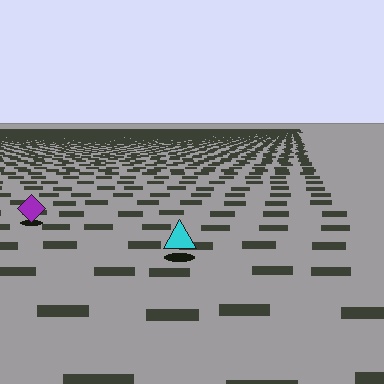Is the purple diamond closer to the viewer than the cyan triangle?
No. The cyan triangle is closer — you can tell from the texture gradient: the ground texture is coarser near it.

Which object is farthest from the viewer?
The purple diamond is farthest from the viewer. It appears smaller and the ground texture around it is denser.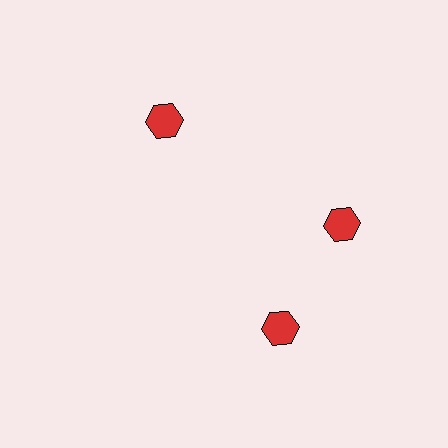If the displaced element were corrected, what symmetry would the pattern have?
It would have 3-fold rotational symmetry — the pattern would map onto itself every 120 degrees.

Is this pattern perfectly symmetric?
No. The 3 red hexagons are arranged in a ring, but one element near the 7 o'clock position is rotated out of alignment along the ring, breaking the 3-fold rotational symmetry.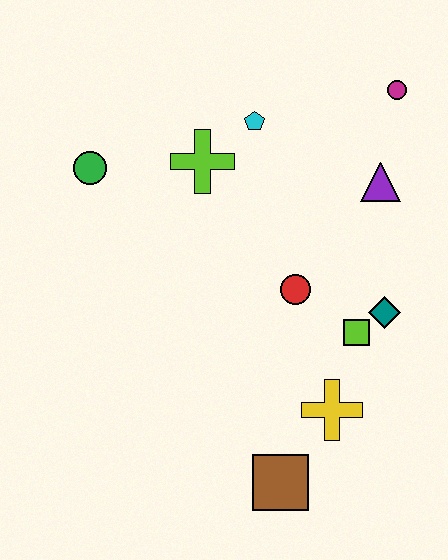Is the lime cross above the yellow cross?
Yes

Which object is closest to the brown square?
The yellow cross is closest to the brown square.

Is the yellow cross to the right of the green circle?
Yes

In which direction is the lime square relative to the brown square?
The lime square is above the brown square.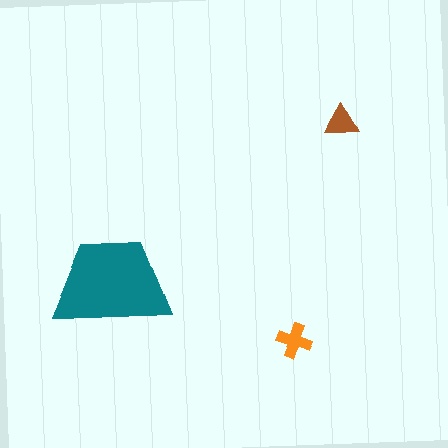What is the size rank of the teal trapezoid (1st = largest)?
1st.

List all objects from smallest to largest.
The brown triangle, the orange cross, the teal trapezoid.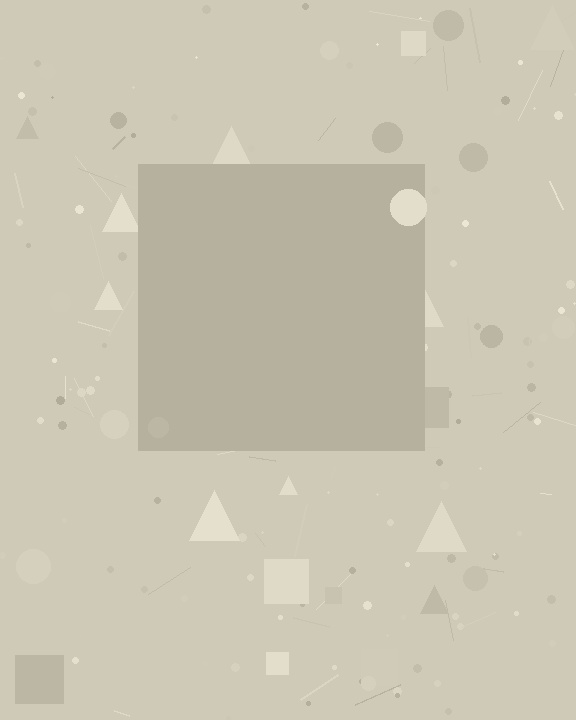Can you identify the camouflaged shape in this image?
The camouflaged shape is a square.